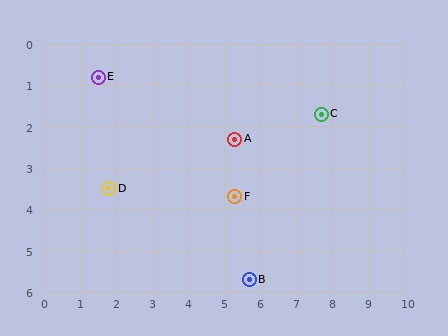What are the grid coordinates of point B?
Point B is at approximately (5.7, 5.7).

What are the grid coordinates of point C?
Point C is at approximately (7.7, 1.7).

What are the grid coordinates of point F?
Point F is at approximately (5.3, 3.7).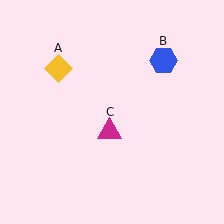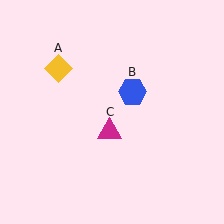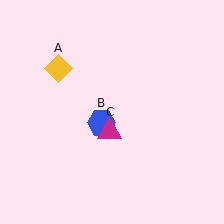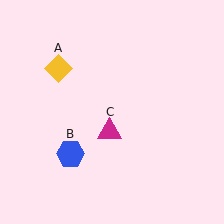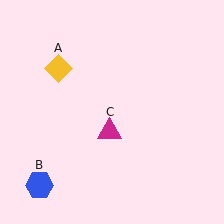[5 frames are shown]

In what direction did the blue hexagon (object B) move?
The blue hexagon (object B) moved down and to the left.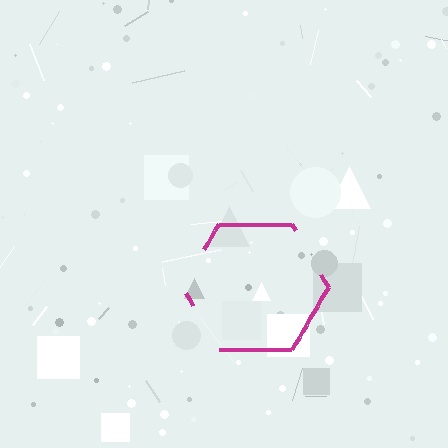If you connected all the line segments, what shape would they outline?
They would outline a hexagon.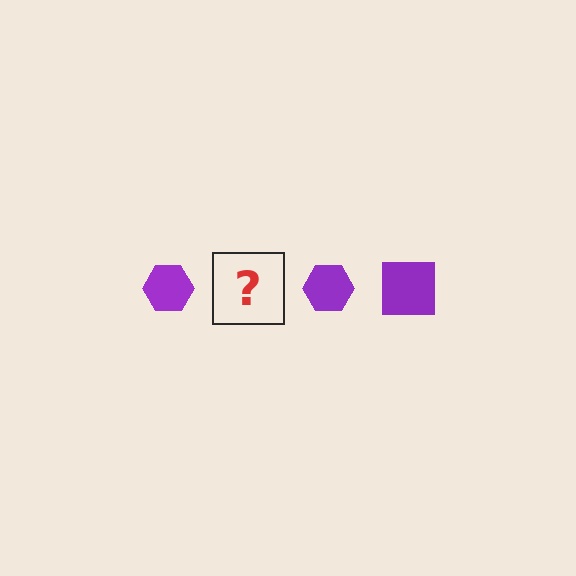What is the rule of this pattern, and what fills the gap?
The rule is that the pattern cycles through hexagon, square shapes in purple. The gap should be filled with a purple square.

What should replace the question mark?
The question mark should be replaced with a purple square.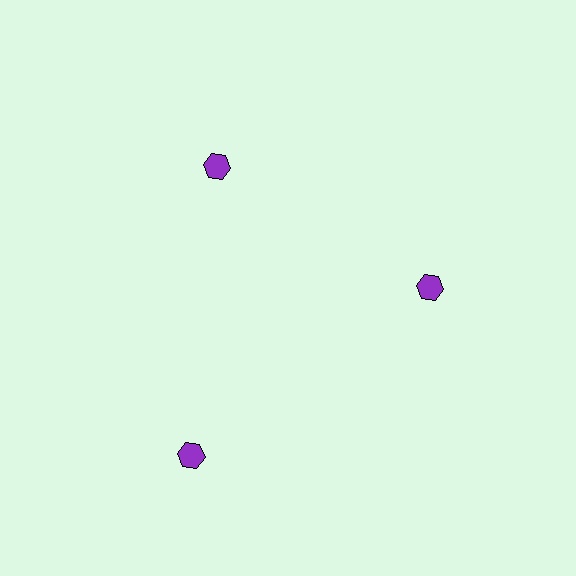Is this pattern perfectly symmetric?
No. The 3 purple hexagons are arranged in a ring, but one element near the 7 o'clock position is pushed outward from the center, breaking the 3-fold rotational symmetry.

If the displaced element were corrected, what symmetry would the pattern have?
It would have 3-fold rotational symmetry — the pattern would map onto itself every 120 degrees.